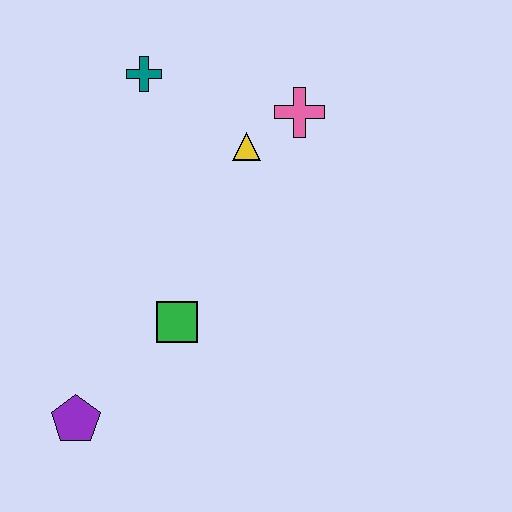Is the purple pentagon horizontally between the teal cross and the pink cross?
No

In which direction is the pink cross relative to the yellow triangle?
The pink cross is to the right of the yellow triangle.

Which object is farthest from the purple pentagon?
The pink cross is farthest from the purple pentagon.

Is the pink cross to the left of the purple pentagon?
No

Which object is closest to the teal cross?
The yellow triangle is closest to the teal cross.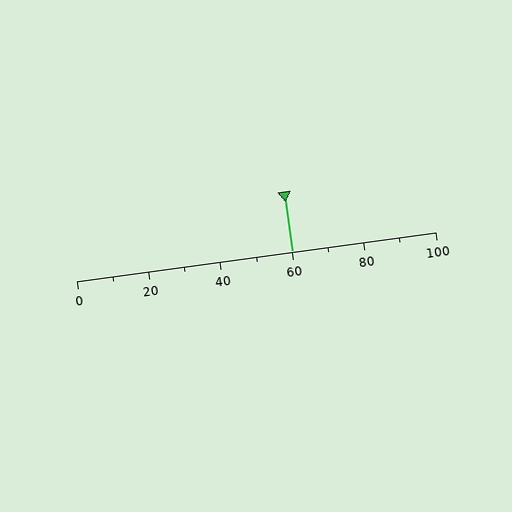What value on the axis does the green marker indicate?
The marker indicates approximately 60.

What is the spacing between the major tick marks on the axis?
The major ticks are spaced 20 apart.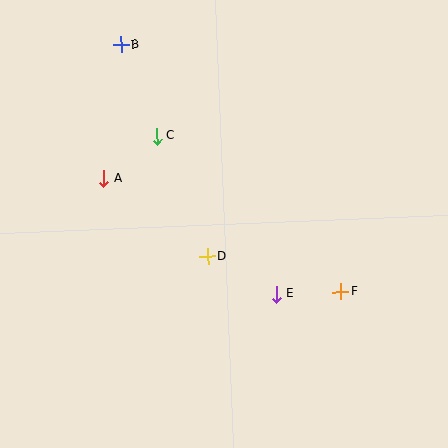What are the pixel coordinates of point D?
Point D is at (208, 256).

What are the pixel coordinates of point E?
Point E is at (276, 294).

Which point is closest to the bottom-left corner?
Point D is closest to the bottom-left corner.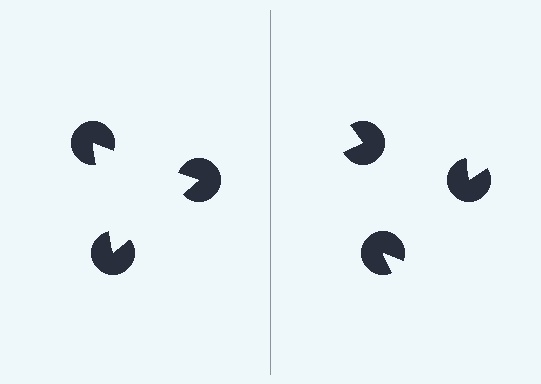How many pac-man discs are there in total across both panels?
6 — 3 on each side.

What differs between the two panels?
The pac-man discs are positioned identically on both sides; only the wedge orientations differ. On the left they align to a triangle; on the right they are misaligned.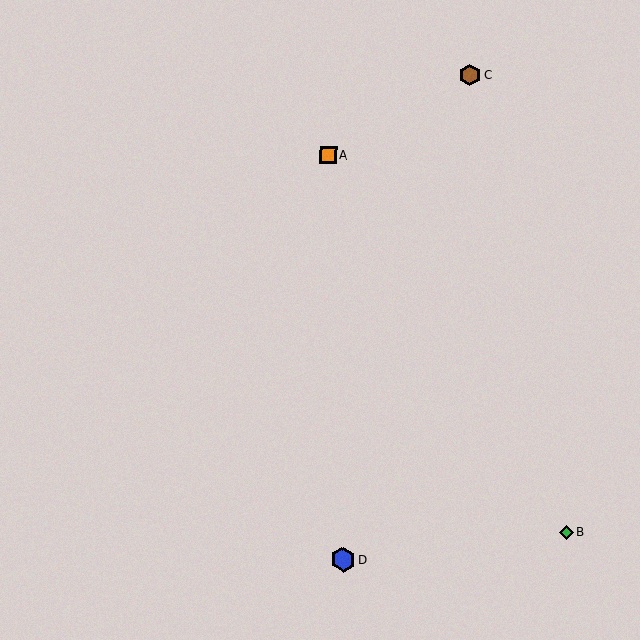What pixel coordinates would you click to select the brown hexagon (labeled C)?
Click at (470, 75) to select the brown hexagon C.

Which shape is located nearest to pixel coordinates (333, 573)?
The blue hexagon (labeled D) at (343, 560) is nearest to that location.